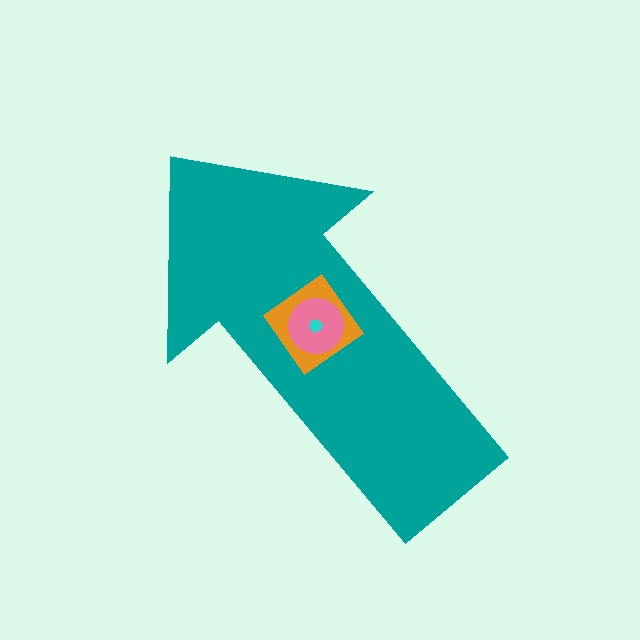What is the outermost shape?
The teal arrow.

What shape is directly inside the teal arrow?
The orange diamond.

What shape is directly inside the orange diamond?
The pink circle.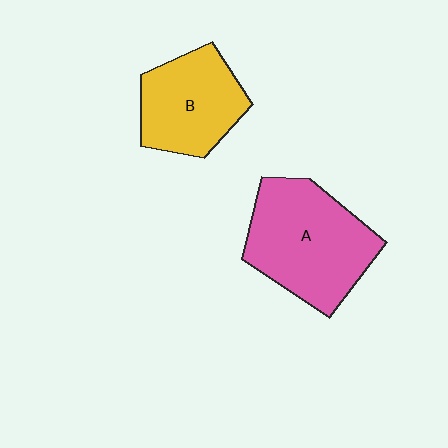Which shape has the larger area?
Shape A (pink).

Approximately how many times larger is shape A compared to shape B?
Approximately 1.4 times.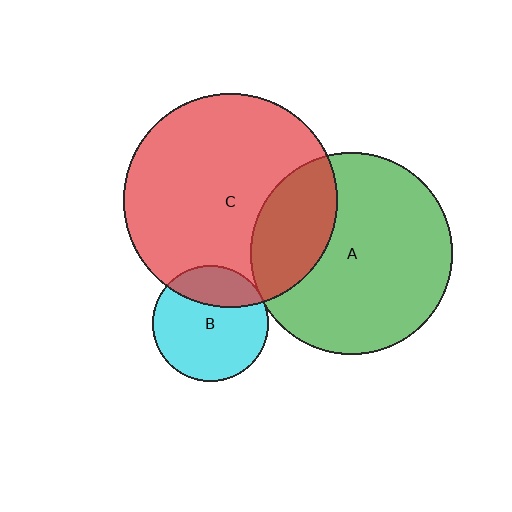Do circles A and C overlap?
Yes.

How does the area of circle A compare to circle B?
Approximately 3.0 times.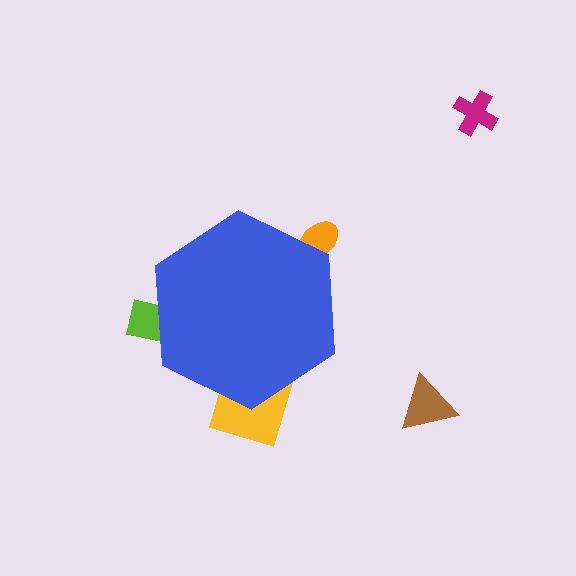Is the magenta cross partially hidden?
No, the magenta cross is fully visible.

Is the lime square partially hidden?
Yes, the lime square is partially hidden behind the blue hexagon.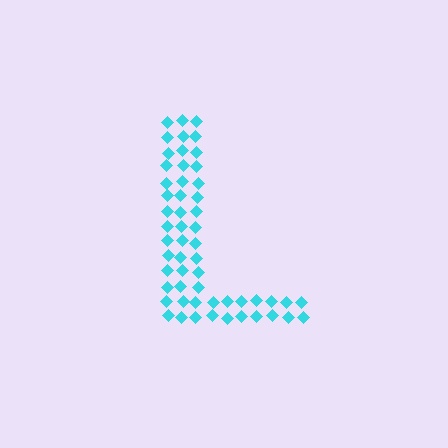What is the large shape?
The large shape is the letter L.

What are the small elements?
The small elements are diamonds.